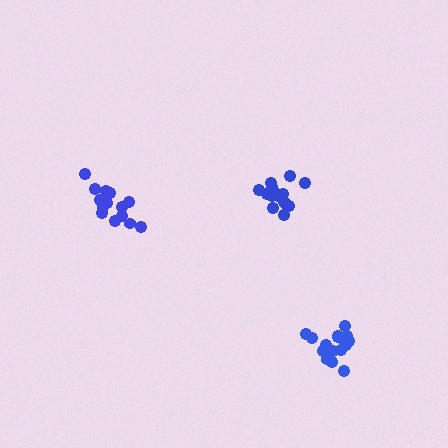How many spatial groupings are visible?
There are 3 spatial groupings.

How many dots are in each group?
Group 1: 16 dots, Group 2: 14 dots, Group 3: 15 dots (45 total).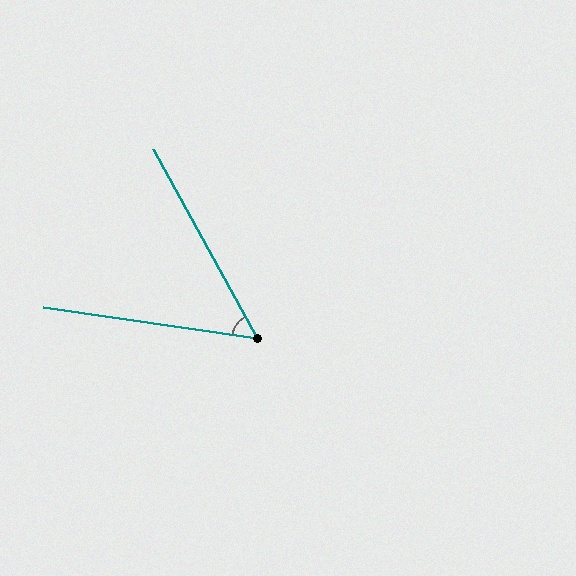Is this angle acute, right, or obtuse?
It is acute.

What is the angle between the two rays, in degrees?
Approximately 53 degrees.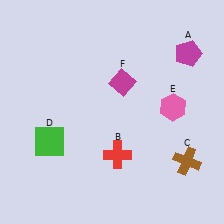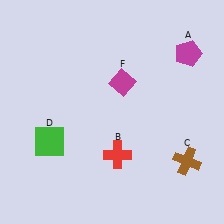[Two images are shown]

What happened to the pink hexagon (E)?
The pink hexagon (E) was removed in Image 2. It was in the top-right area of Image 1.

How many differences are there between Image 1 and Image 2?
There is 1 difference between the two images.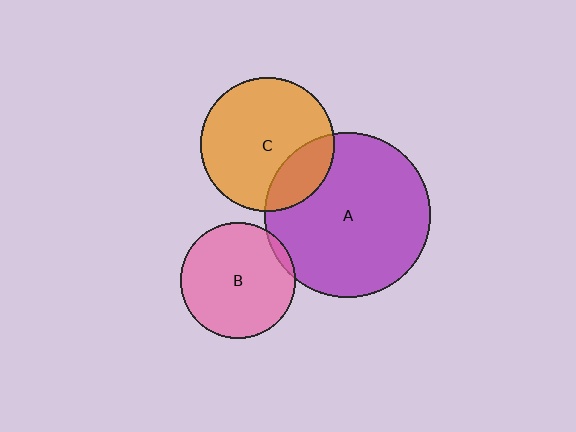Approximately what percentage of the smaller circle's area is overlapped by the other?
Approximately 5%.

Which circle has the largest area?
Circle A (purple).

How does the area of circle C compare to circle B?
Approximately 1.3 times.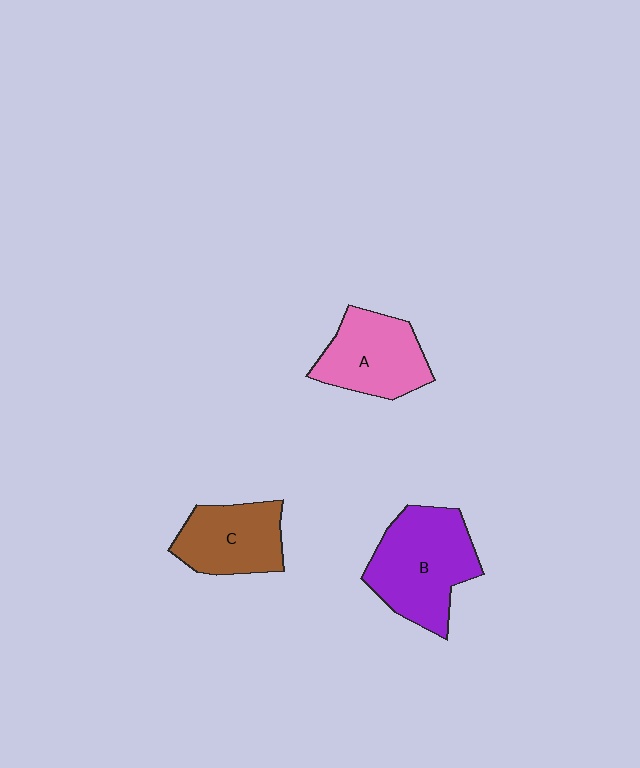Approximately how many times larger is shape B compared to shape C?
Approximately 1.4 times.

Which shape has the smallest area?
Shape C (brown).